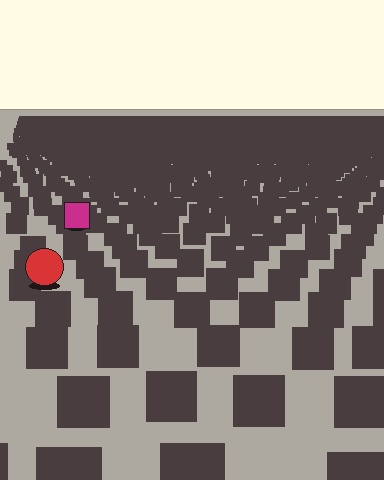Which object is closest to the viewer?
The red circle is closest. The texture marks near it are larger and more spread out.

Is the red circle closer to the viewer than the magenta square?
Yes. The red circle is closer — you can tell from the texture gradient: the ground texture is coarser near it.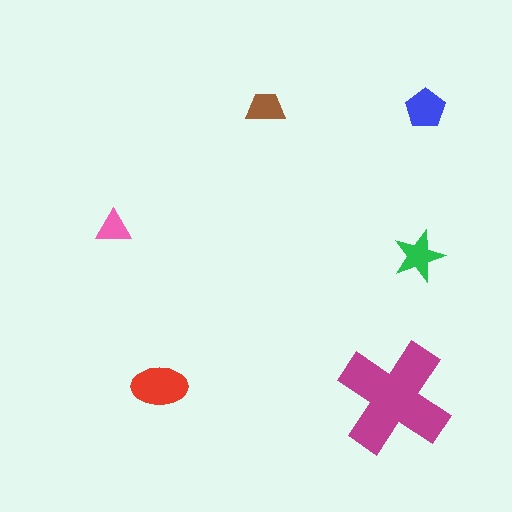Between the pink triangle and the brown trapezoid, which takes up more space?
The brown trapezoid.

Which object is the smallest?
The pink triangle.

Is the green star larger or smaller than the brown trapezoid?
Larger.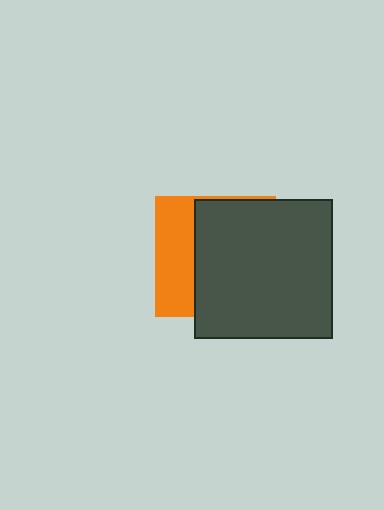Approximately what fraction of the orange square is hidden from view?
Roughly 66% of the orange square is hidden behind the dark gray square.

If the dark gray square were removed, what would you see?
You would see the complete orange square.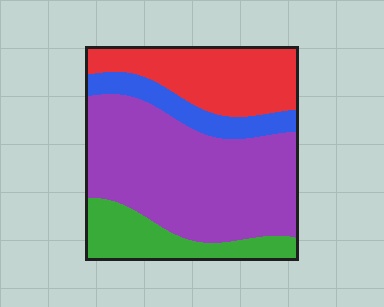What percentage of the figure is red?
Red takes up between a sixth and a third of the figure.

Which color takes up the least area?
Blue, at roughly 10%.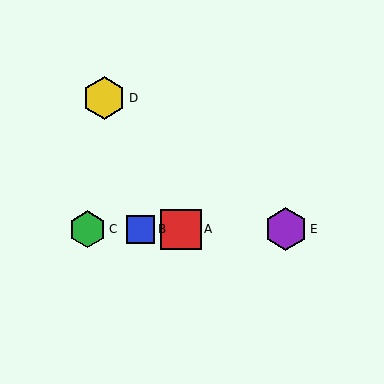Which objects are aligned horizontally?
Objects A, B, C, E are aligned horizontally.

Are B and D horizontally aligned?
No, B is at y≈229 and D is at y≈98.